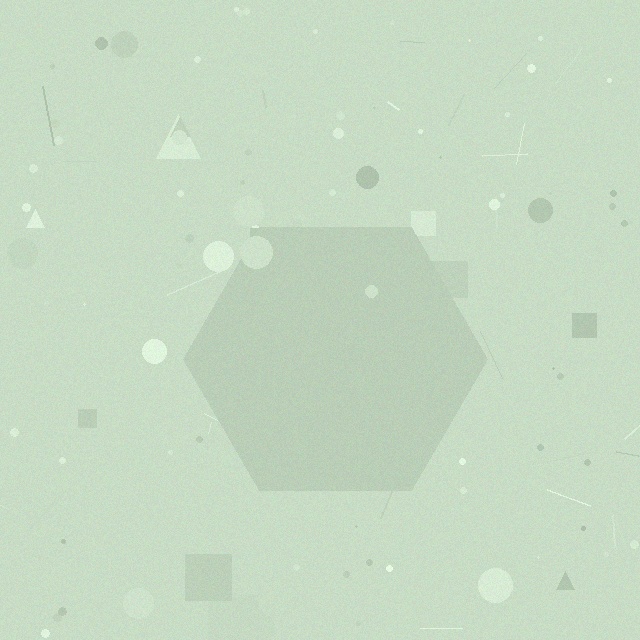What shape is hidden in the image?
A hexagon is hidden in the image.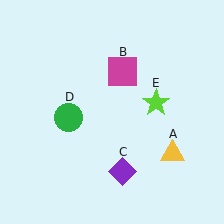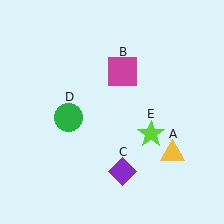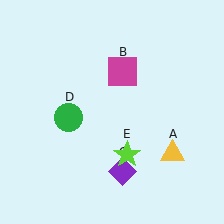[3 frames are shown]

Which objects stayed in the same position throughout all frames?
Yellow triangle (object A) and magenta square (object B) and purple diamond (object C) and green circle (object D) remained stationary.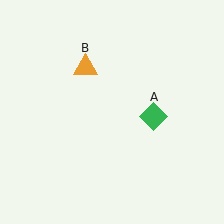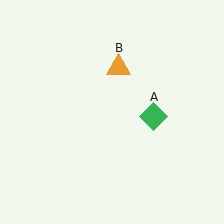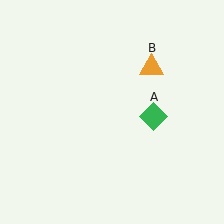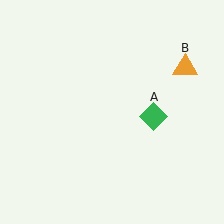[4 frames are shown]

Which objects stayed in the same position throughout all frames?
Green diamond (object A) remained stationary.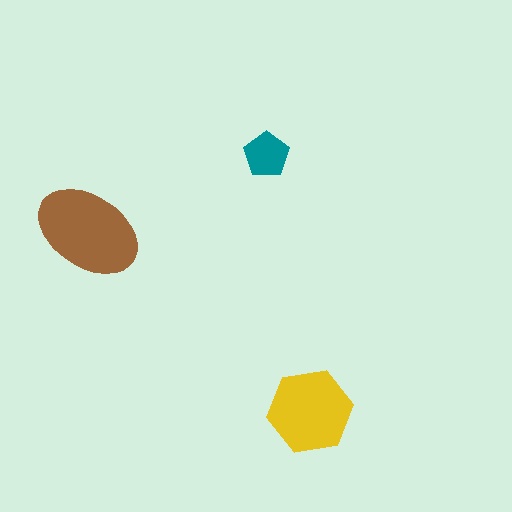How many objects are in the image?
There are 3 objects in the image.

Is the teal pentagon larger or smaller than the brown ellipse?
Smaller.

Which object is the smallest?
The teal pentagon.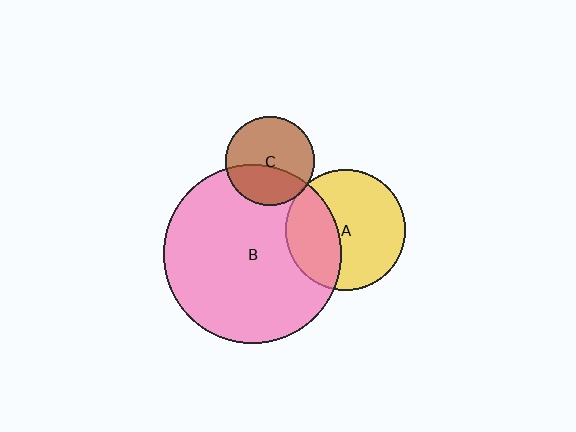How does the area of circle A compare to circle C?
Approximately 1.8 times.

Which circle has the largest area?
Circle B (pink).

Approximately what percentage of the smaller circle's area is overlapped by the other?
Approximately 5%.